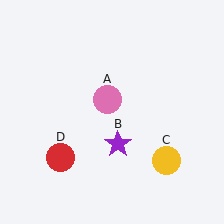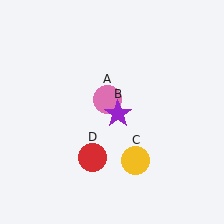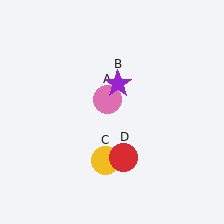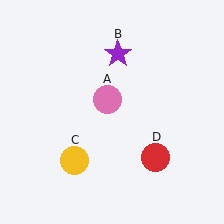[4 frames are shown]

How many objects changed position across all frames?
3 objects changed position: purple star (object B), yellow circle (object C), red circle (object D).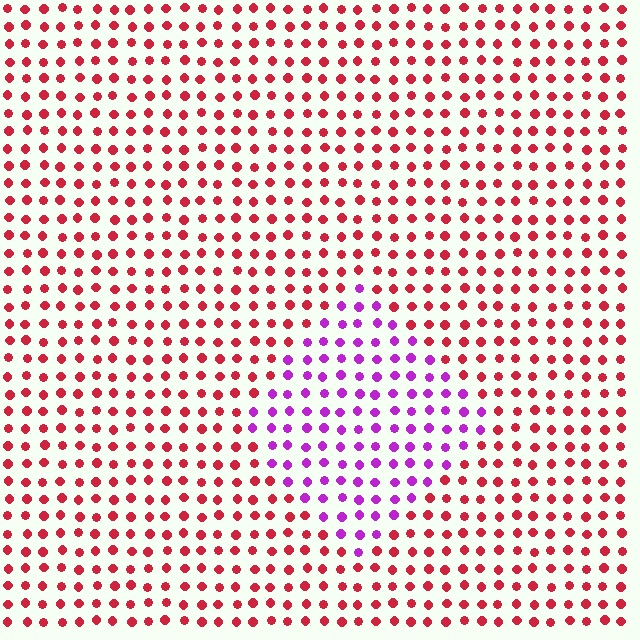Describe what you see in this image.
The image is filled with small red elements in a uniform arrangement. A diamond-shaped region is visible where the elements are tinted to a slightly different hue, forming a subtle color boundary.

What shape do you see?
I see a diamond.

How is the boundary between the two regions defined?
The boundary is defined purely by a slight shift in hue (about 57 degrees). Spacing, size, and orientation are identical on both sides.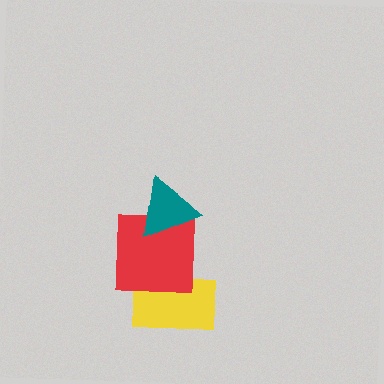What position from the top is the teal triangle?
The teal triangle is 1st from the top.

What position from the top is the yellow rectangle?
The yellow rectangle is 3rd from the top.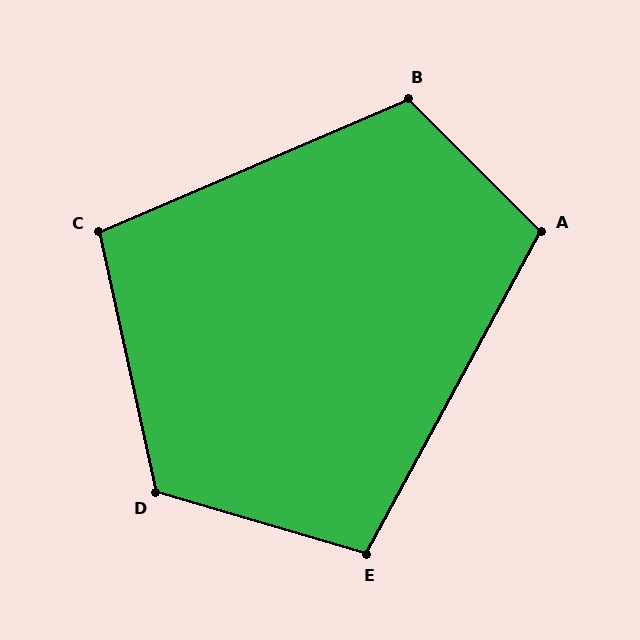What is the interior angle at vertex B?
Approximately 112 degrees (obtuse).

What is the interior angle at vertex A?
Approximately 107 degrees (obtuse).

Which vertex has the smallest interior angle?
C, at approximately 101 degrees.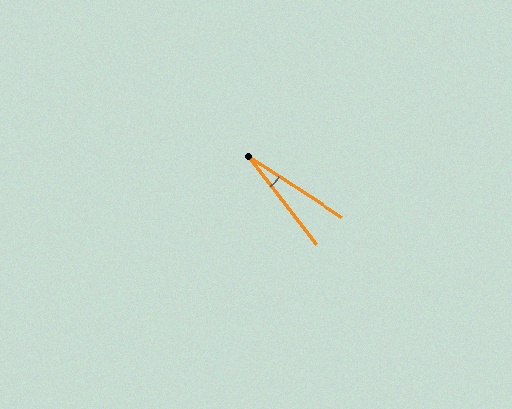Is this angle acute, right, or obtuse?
It is acute.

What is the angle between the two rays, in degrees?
Approximately 20 degrees.